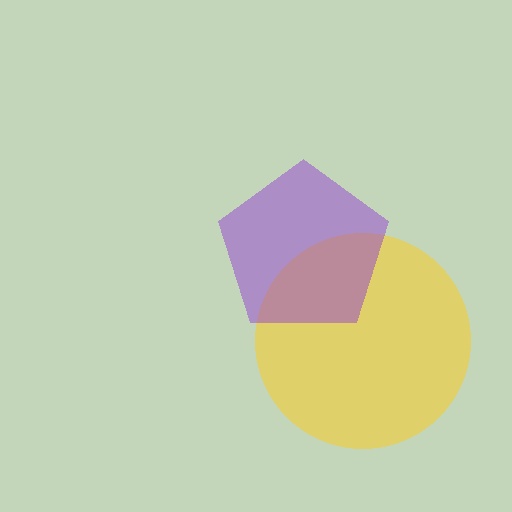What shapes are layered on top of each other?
The layered shapes are: a yellow circle, a purple pentagon.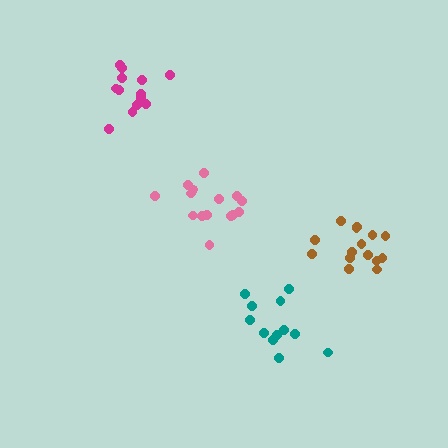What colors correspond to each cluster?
The clusters are colored: brown, teal, pink, magenta.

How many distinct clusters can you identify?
There are 4 distinct clusters.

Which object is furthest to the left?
The magenta cluster is leftmost.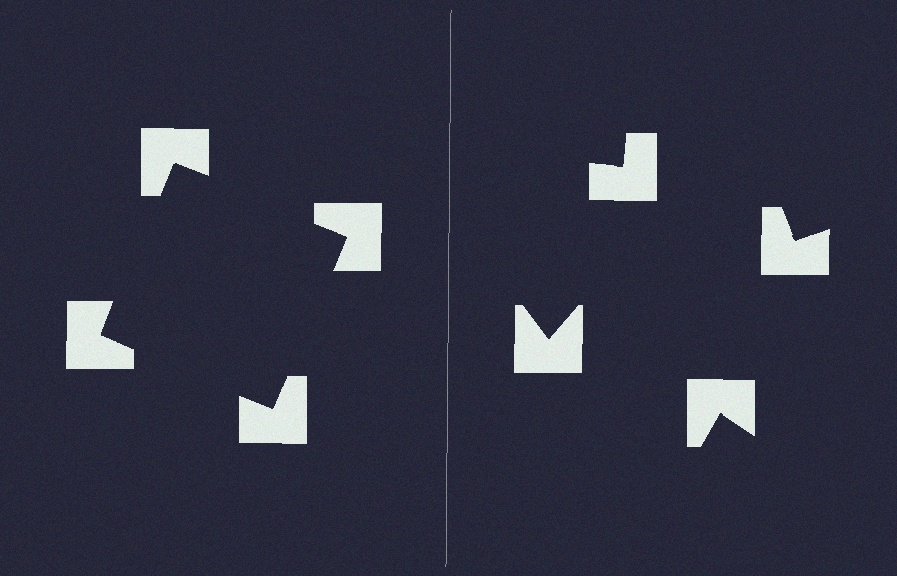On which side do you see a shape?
An illusory square appears on the left side. On the right side the wedge cuts are rotated, so no coherent shape forms.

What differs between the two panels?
The notched squares are positioned identically on both sides; only the wedge orientations differ. On the left they align to a square; on the right they are misaligned.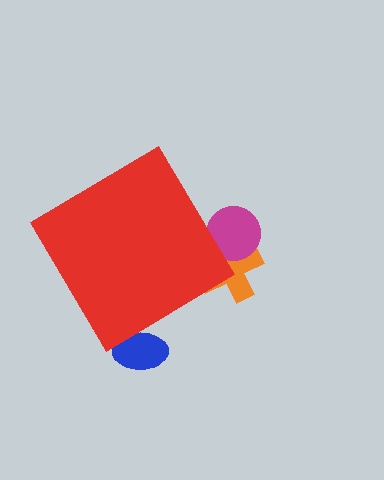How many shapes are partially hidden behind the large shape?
3 shapes are partially hidden.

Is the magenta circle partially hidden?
Yes, the magenta circle is partially hidden behind the red diamond.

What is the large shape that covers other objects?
A red diamond.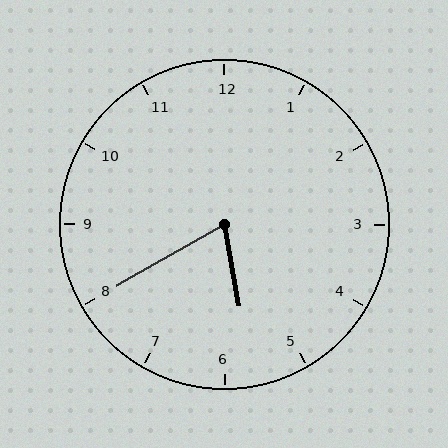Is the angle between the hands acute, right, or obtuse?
It is acute.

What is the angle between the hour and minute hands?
Approximately 70 degrees.